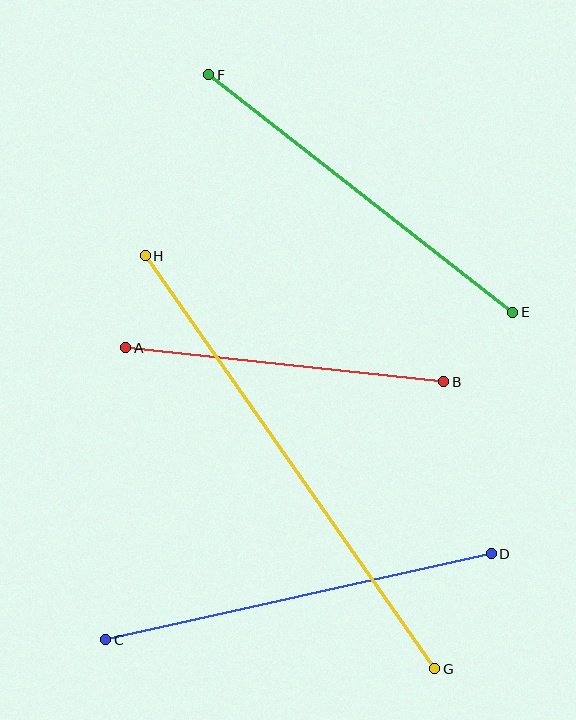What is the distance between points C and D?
The distance is approximately 395 pixels.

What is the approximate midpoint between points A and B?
The midpoint is at approximately (285, 365) pixels.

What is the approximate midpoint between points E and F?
The midpoint is at approximately (361, 194) pixels.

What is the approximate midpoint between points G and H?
The midpoint is at approximately (290, 462) pixels.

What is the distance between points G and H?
The distance is approximately 504 pixels.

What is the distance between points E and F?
The distance is approximately 386 pixels.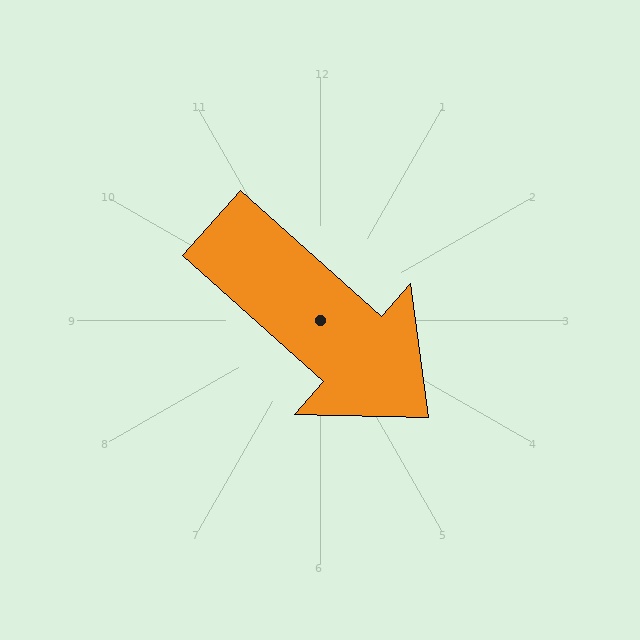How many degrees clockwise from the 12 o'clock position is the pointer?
Approximately 132 degrees.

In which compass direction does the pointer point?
Southeast.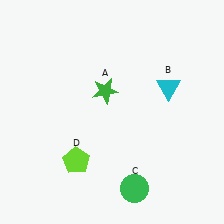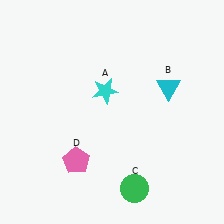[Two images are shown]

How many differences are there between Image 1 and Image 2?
There are 2 differences between the two images.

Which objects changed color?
A changed from green to cyan. D changed from lime to pink.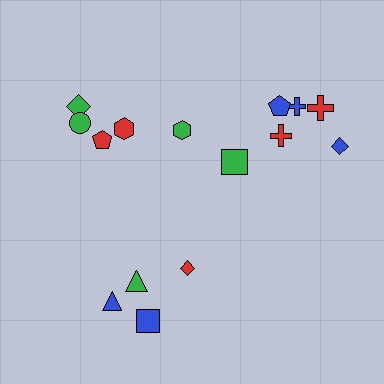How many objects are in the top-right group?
There are 7 objects.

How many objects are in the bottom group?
There are 4 objects.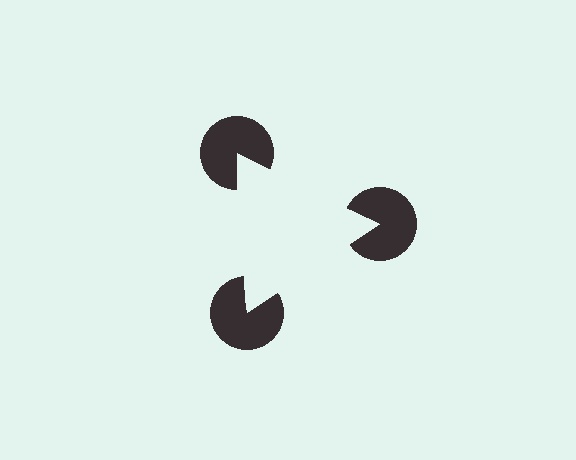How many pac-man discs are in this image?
There are 3 — one at each vertex of the illusory triangle.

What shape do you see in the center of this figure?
An illusory triangle — its edges are inferred from the aligned wedge cuts in the pac-man discs, not physically drawn.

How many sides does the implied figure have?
3 sides.